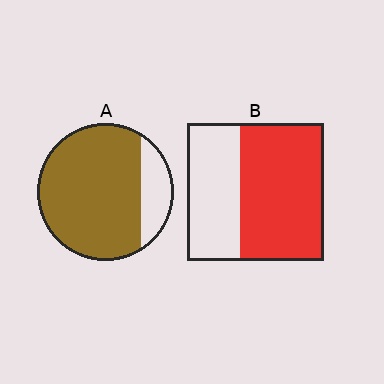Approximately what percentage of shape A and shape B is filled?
A is approximately 80% and B is approximately 60%.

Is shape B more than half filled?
Yes.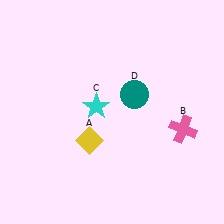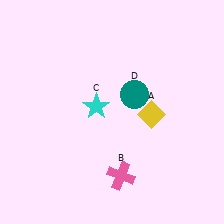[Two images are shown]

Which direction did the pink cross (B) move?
The pink cross (B) moved left.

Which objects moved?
The objects that moved are: the yellow diamond (A), the pink cross (B).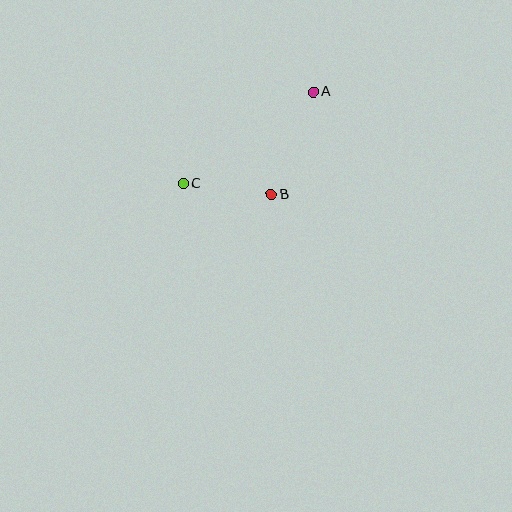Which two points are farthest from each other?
Points A and C are farthest from each other.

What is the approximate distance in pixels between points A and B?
The distance between A and B is approximately 111 pixels.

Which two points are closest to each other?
Points B and C are closest to each other.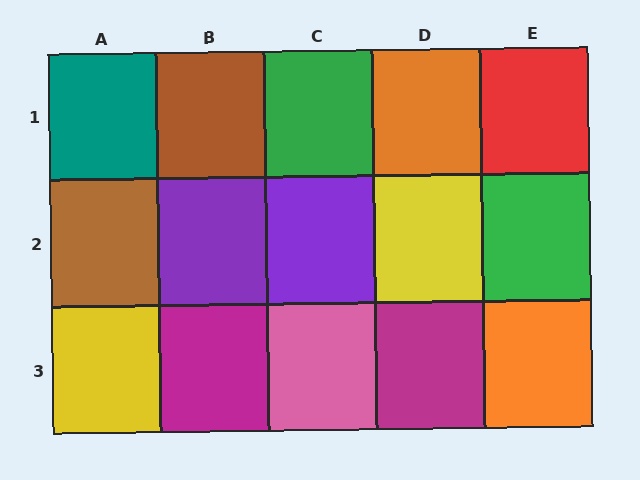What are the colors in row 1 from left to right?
Teal, brown, green, orange, red.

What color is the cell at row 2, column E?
Green.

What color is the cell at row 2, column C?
Purple.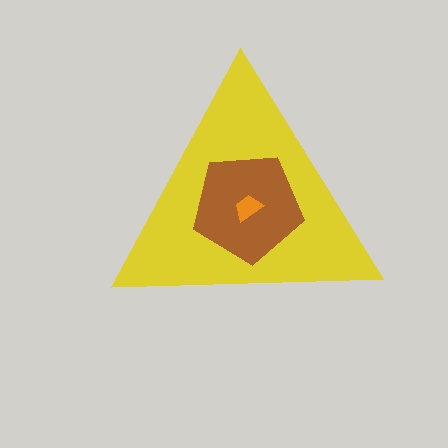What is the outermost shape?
The yellow triangle.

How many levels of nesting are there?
3.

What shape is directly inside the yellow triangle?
The brown pentagon.